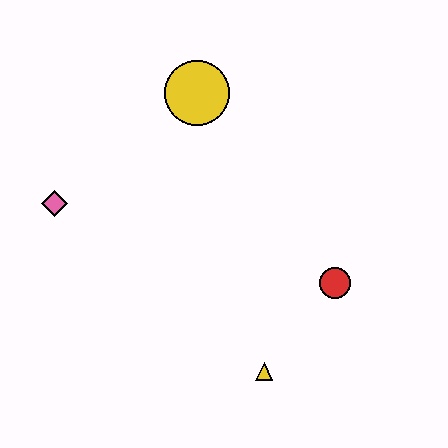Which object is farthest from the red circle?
The pink diamond is farthest from the red circle.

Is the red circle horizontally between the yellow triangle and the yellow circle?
No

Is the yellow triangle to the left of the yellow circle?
No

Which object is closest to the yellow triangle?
The red circle is closest to the yellow triangle.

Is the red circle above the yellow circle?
No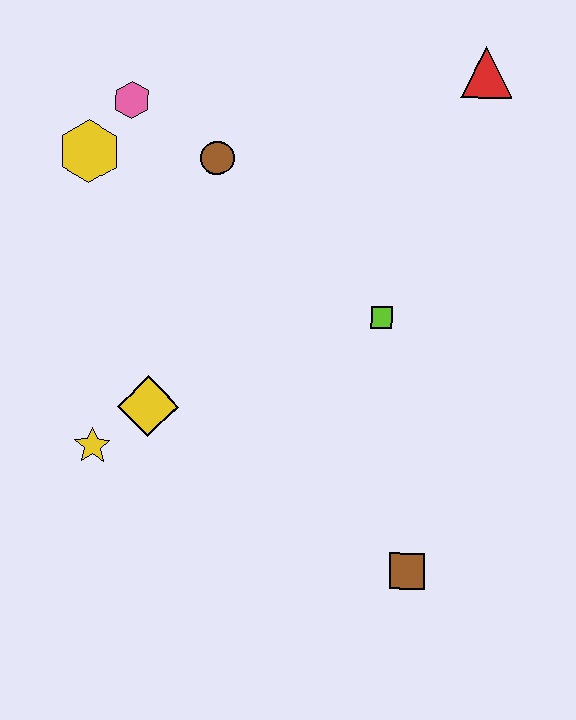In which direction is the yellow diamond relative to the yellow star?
The yellow diamond is to the right of the yellow star.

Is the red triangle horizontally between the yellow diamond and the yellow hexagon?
No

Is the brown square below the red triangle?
Yes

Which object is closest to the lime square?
The brown circle is closest to the lime square.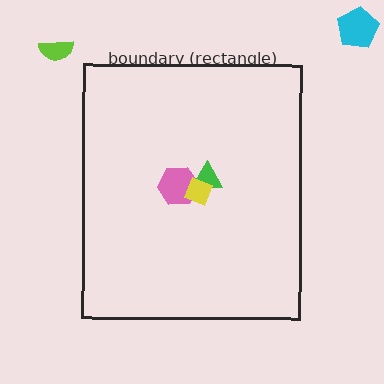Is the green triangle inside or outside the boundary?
Inside.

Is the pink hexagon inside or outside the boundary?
Inside.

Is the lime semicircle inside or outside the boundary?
Outside.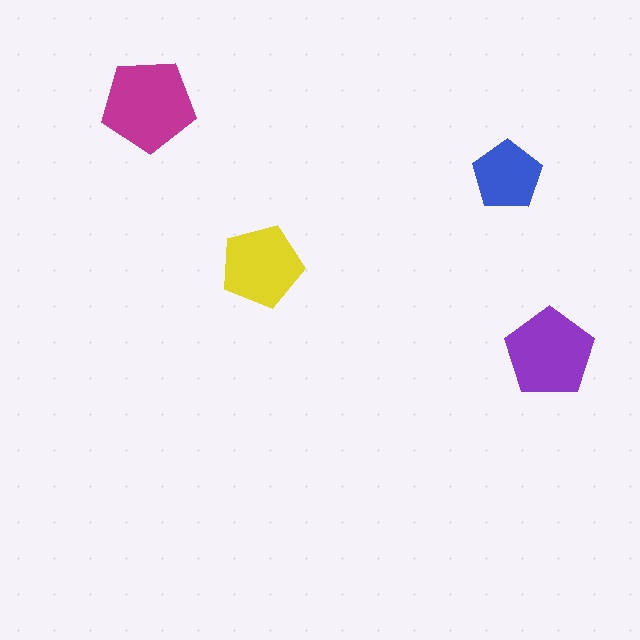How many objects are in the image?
There are 4 objects in the image.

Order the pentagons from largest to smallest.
the magenta one, the purple one, the yellow one, the blue one.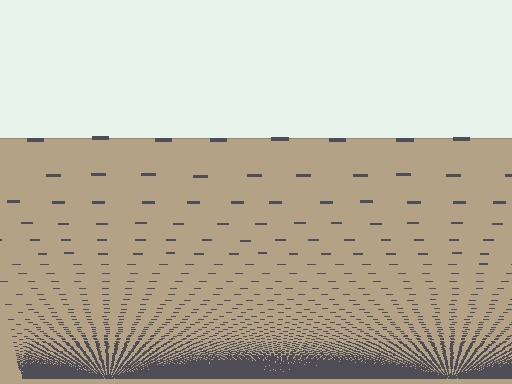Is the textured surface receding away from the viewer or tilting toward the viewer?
The surface appears to tilt toward the viewer. Texture elements get larger and sparser toward the top.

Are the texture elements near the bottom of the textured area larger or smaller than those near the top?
Smaller. The gradient is inverted — elements near the bottom are smaller and denser.